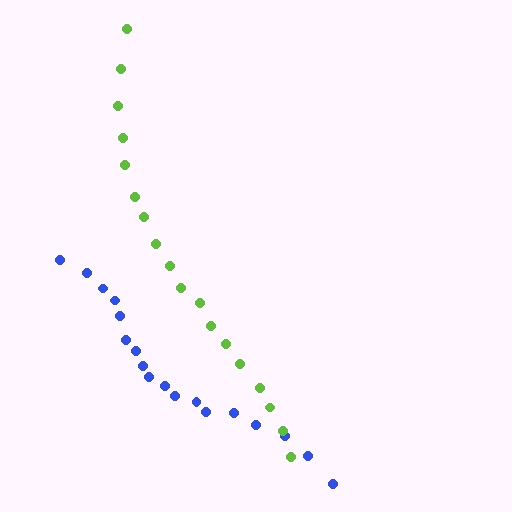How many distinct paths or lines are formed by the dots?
There are 2 distinct paths.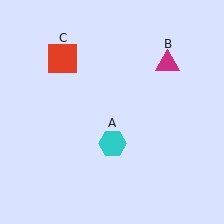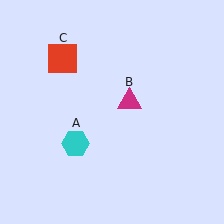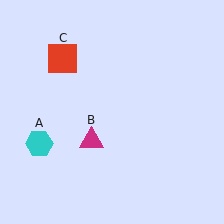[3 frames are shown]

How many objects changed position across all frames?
2 objects changed position: cyan hexagon (object A), magenta triangle (object B).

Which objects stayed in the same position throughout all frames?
Red square (object C) remained stationary.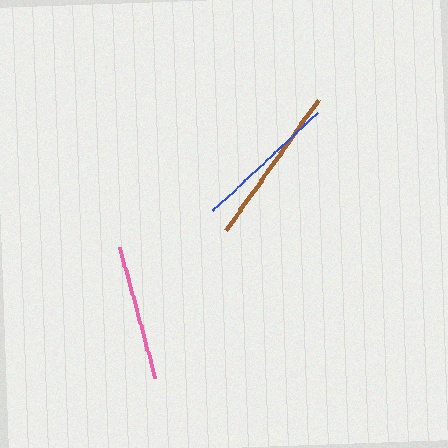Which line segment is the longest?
The brown line is the longest at approximately 160 pixels.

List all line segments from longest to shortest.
From longest to shortest: brown, blue, pink.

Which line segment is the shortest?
The pink line is the shortest at approximately 136 pixels.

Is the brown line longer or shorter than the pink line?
The brown line is longer than the pink line.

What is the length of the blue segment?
The blue segment is approximately 145 pixels long.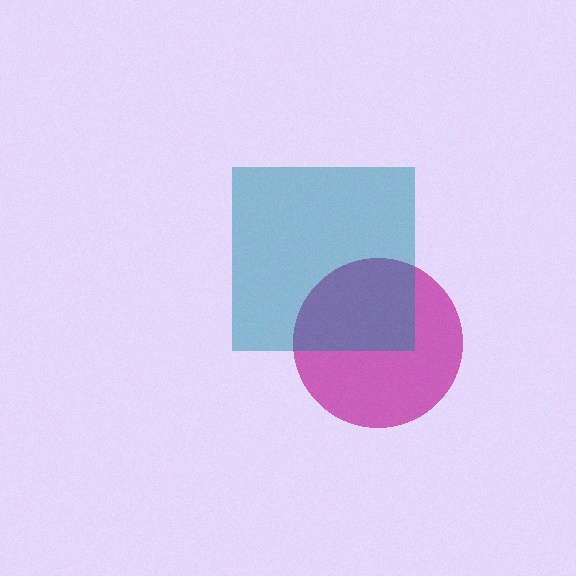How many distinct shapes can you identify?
There are 2 distinct shapes: a magenta circle, a teal square.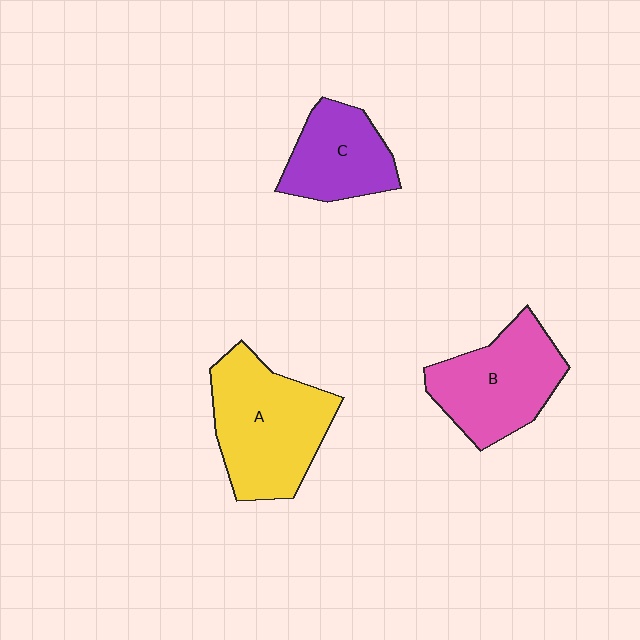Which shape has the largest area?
Shape A (yellow).